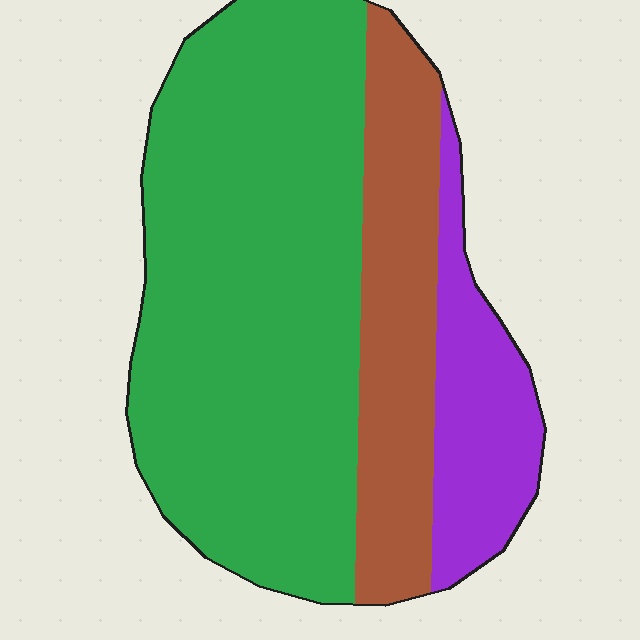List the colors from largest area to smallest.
From largest to smallest: green, brown, purple.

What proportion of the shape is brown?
Brown takes up less than a quarter of the shape.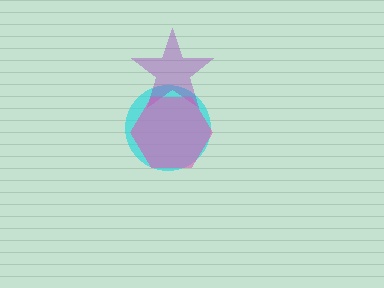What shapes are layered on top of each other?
The layered shapes are: a cyan circle, a purple star, a pink hexagon.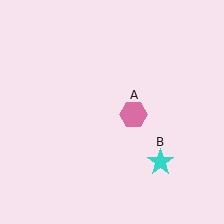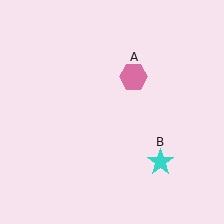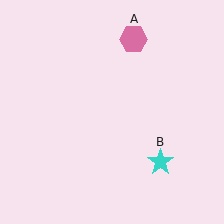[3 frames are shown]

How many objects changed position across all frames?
1 object changed position: pink hexagon (object A).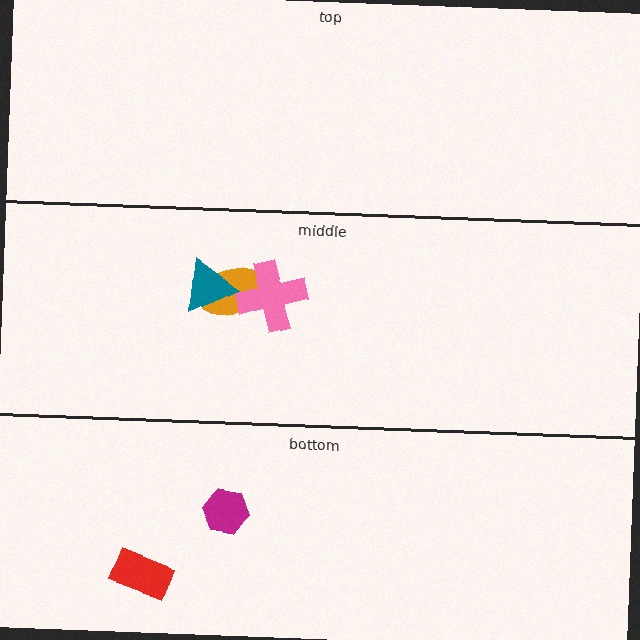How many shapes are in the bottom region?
2.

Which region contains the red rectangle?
The bottom region.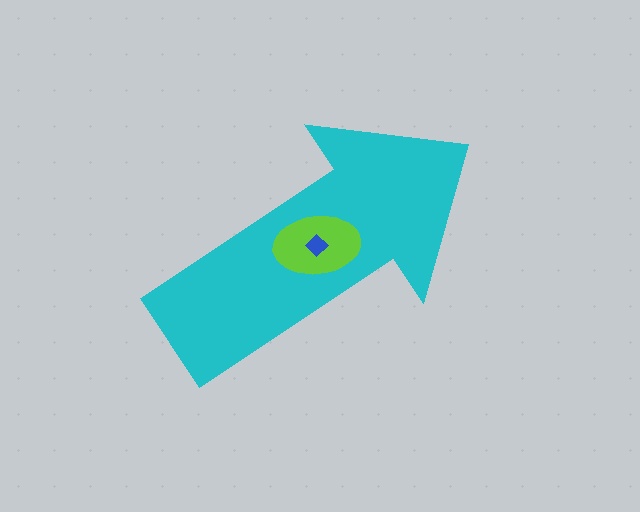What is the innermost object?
The blue diamond.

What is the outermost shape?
The cyan arrow.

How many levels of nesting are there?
3.